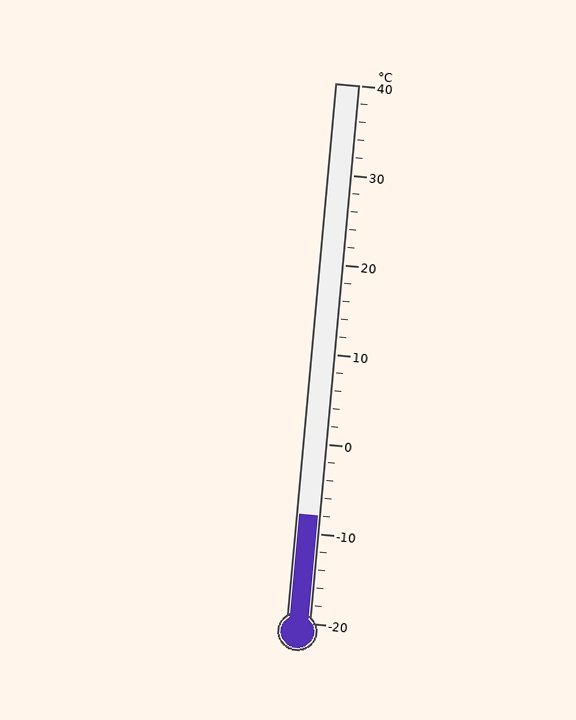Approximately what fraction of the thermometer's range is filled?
The thermometer is filled to approximately 20% of its range.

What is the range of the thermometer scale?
The thermometer scale ranges from -20°C to 40°C.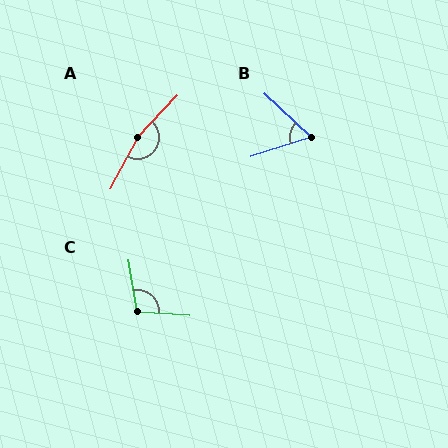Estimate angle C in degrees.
Approximately 103 degrees.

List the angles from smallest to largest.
B (61°), C (103°), A (165°).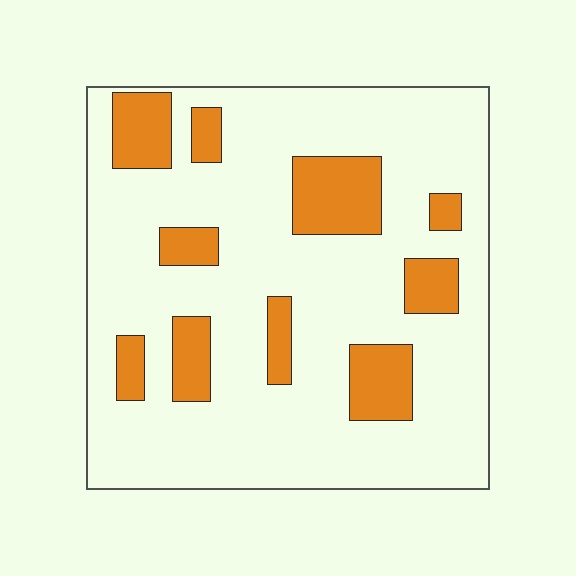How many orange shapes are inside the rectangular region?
10.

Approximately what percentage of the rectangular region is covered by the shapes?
Approximately 20%.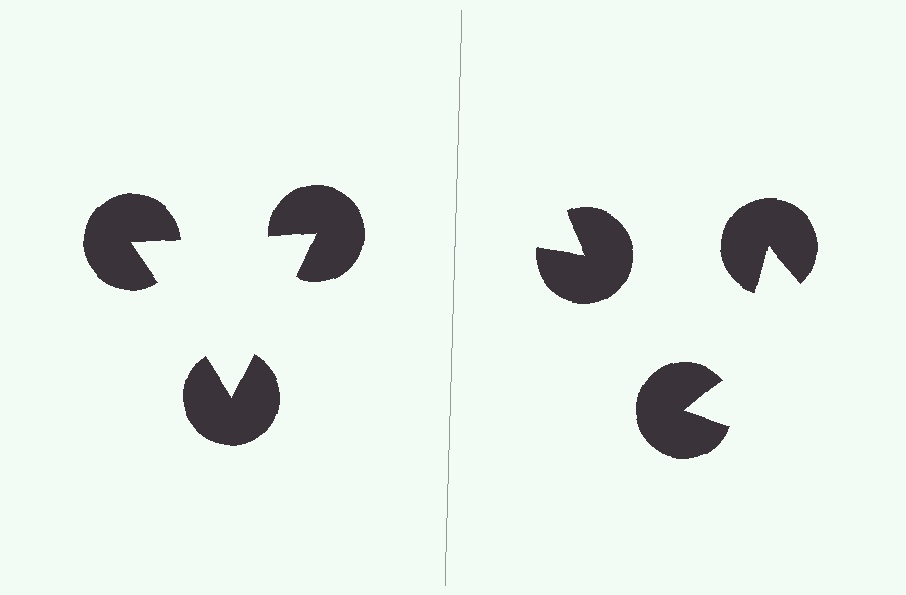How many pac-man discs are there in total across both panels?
6 — 3 on each side.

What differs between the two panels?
The pac-man discs are positioned identically on both sides; only the wedge orientations differ. On the left they align to a triangle; on the right they are misaligned.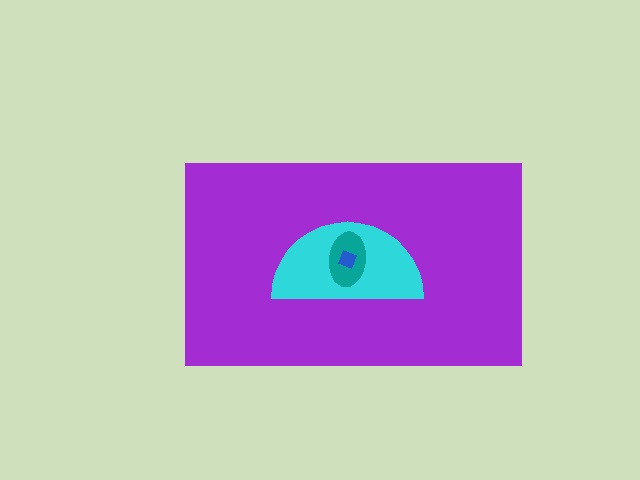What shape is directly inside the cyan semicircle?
The teal ellipse.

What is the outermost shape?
The purple rectangle.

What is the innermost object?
The blue square.